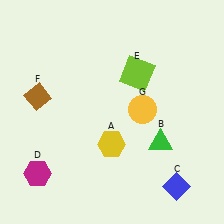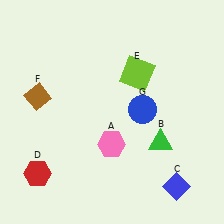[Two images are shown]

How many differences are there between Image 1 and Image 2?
There are 3 differences between the two images.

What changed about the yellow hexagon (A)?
In Image 1, A is yellow. In Image 2, it changed to pink.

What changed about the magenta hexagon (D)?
In Image 1, D is magenta. In Image 2, it changed to red.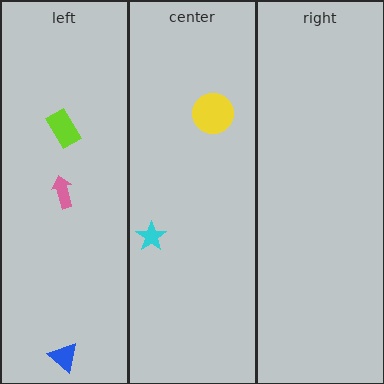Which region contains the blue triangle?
The left region.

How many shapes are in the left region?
3.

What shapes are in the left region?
The pink arrow, the blue triangle, the lime rectangle.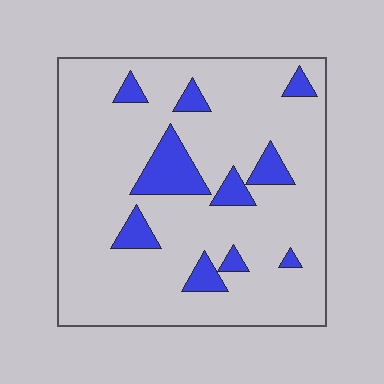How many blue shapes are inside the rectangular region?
10.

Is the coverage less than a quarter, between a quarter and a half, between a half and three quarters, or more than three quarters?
Less than a quarter.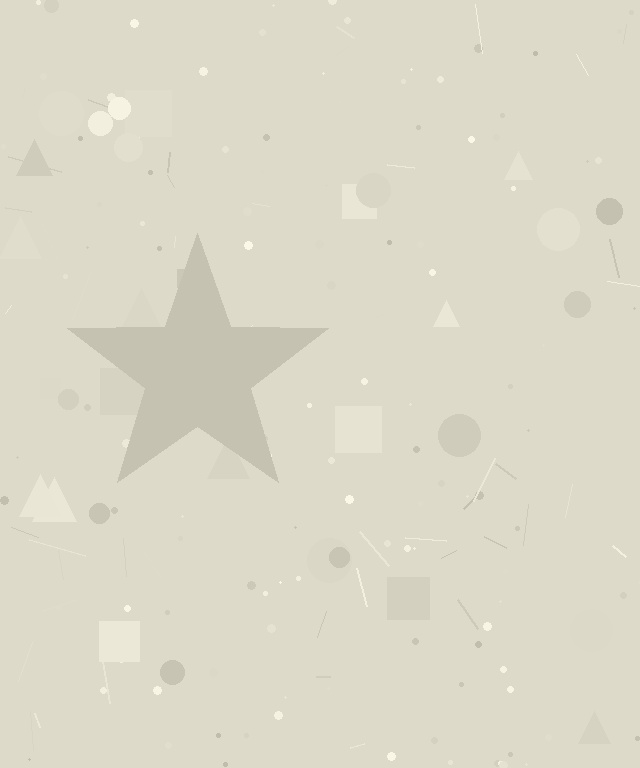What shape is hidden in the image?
A star is hidden in the image.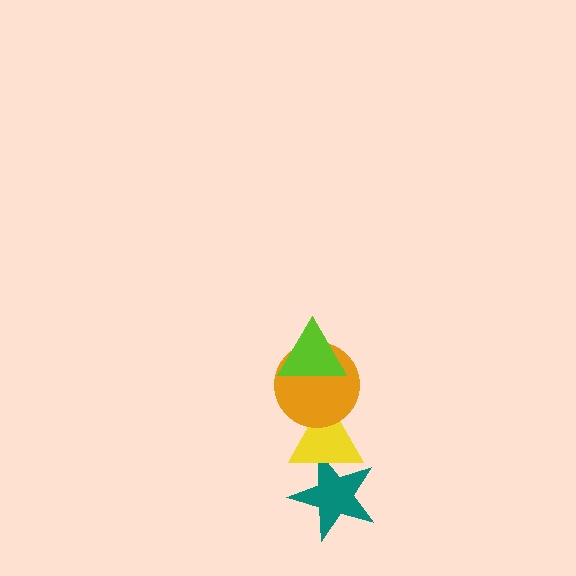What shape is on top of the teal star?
The yellow triangle is on top of the teal star.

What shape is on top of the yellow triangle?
The orange circle is on top of the yellow triangle.